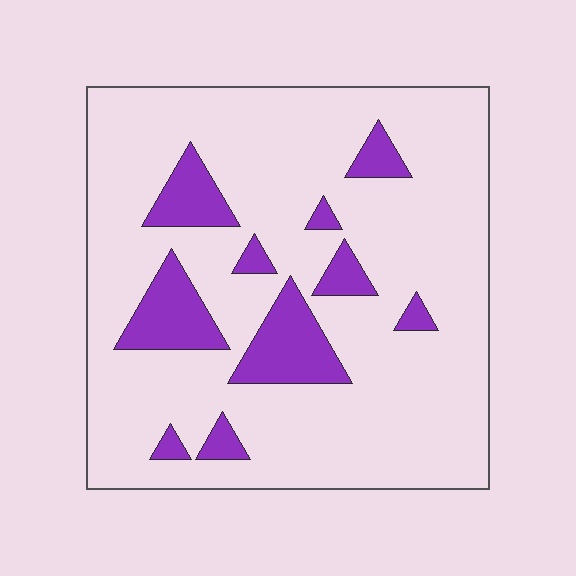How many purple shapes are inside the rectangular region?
10.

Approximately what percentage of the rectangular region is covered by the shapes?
Approximately 15%.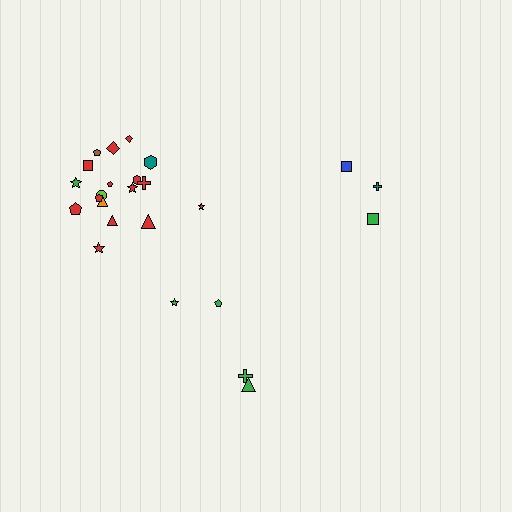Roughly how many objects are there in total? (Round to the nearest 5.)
Roughly 25 objects in total.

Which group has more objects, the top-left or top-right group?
The top-left group.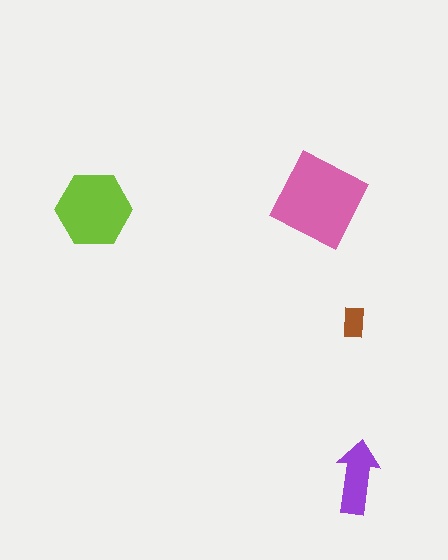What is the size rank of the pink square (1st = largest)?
1st.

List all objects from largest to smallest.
The pink square, the lime hexagon, the purple arrow, the brown rectangle.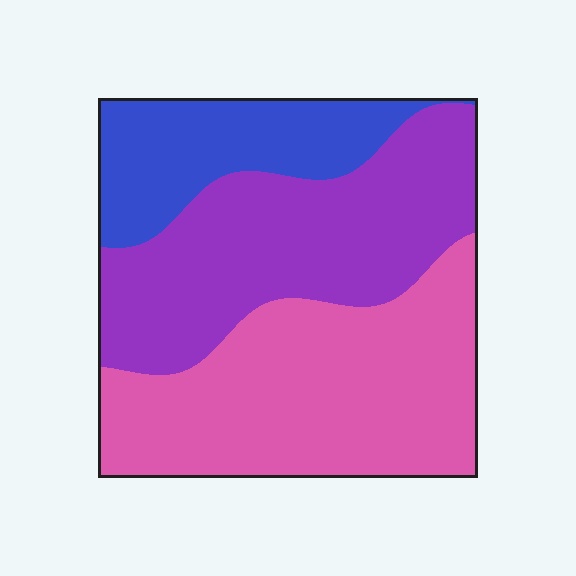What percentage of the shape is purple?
Purple covers about 40% of the shape.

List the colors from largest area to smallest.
From largest to smallest: pink, purple, blue.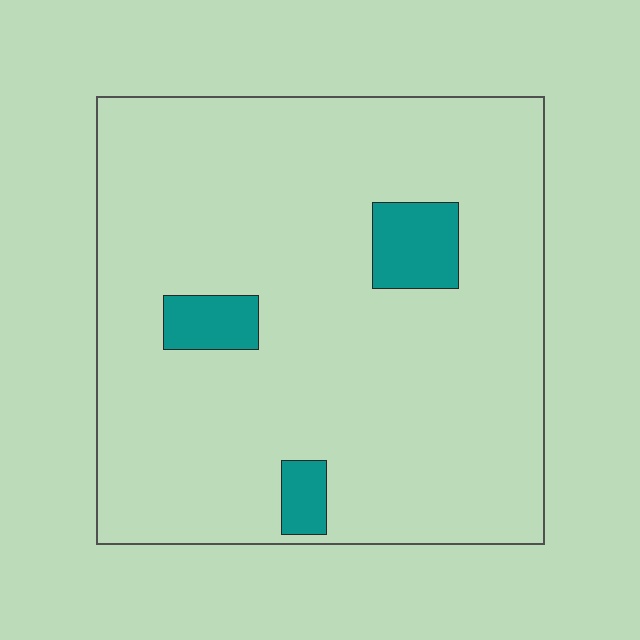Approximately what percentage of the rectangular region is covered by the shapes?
Approximately 10%.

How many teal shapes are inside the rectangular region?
3.